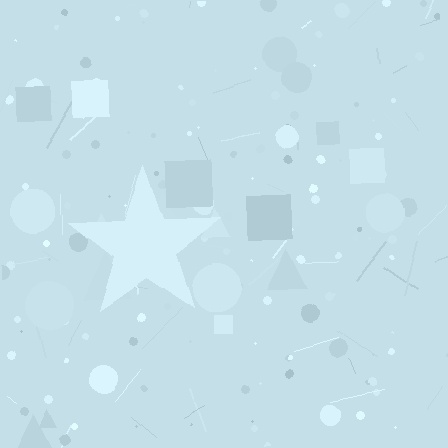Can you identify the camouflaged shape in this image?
The camouflaged shape is a star.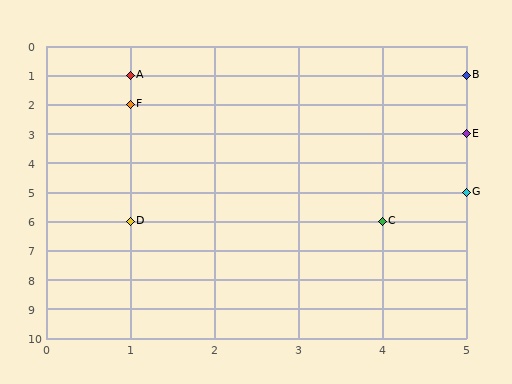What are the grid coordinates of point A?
Point A is at grid coordinates (1, 1).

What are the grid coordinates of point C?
Point C is at grid coordinates (4, 6).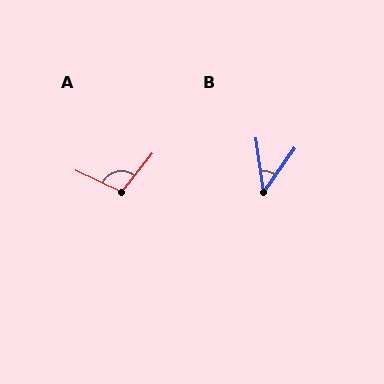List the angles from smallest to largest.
B (43°), A (103°).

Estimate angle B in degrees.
Approximately 43 degrees.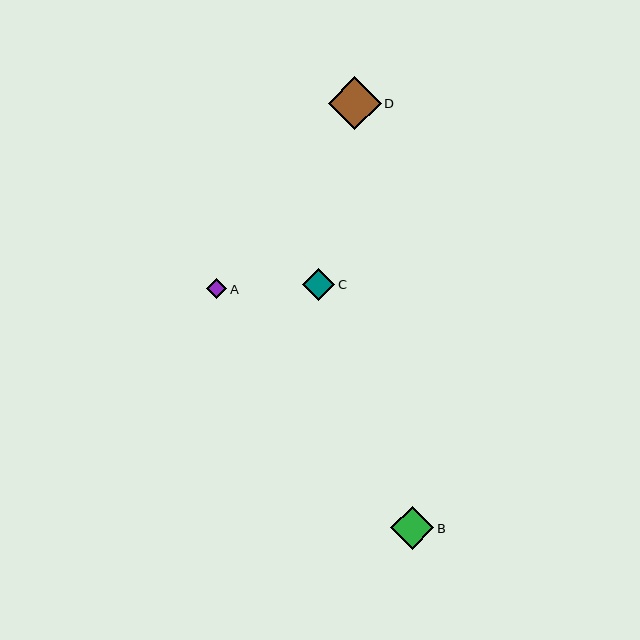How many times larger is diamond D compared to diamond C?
Diamond D is approximately 1.7 times the size of diamond C.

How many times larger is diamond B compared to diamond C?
Diamond B is approximately 1.4 times the size of diamond C.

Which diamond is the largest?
Diamond D is the largest with a size of approximately 53 pixels.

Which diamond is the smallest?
Diamond A is the smallest with a size of approximately 20 pixels.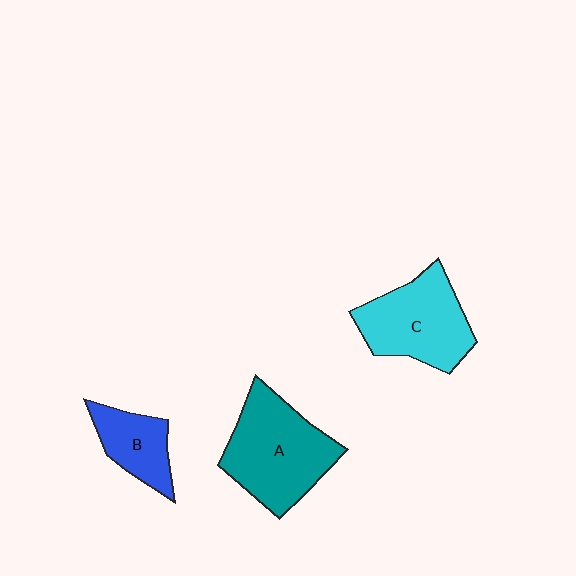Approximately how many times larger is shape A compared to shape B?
Approximately 2.0 times.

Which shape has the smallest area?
Shape B (blue).